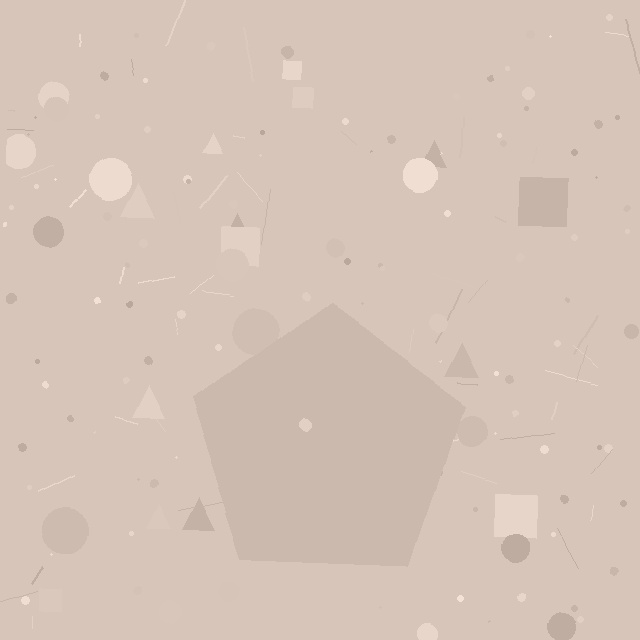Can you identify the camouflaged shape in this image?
The camouflaged shape is a pentagon.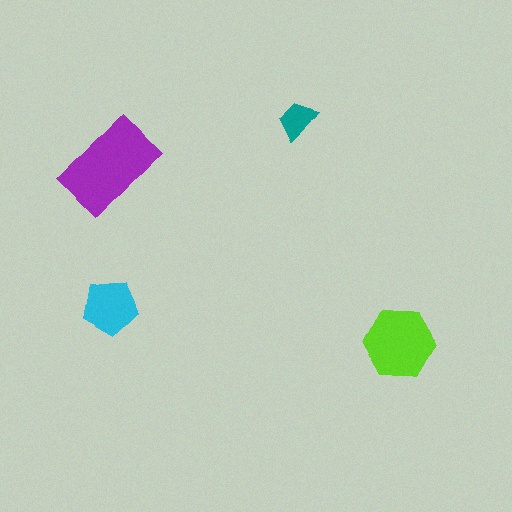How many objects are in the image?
There are 4 objects in the image.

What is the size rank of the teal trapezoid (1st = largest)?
4th.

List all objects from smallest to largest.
The teal trapezoid, the cyan pentagon, the lime hexagon, the purple rectangle.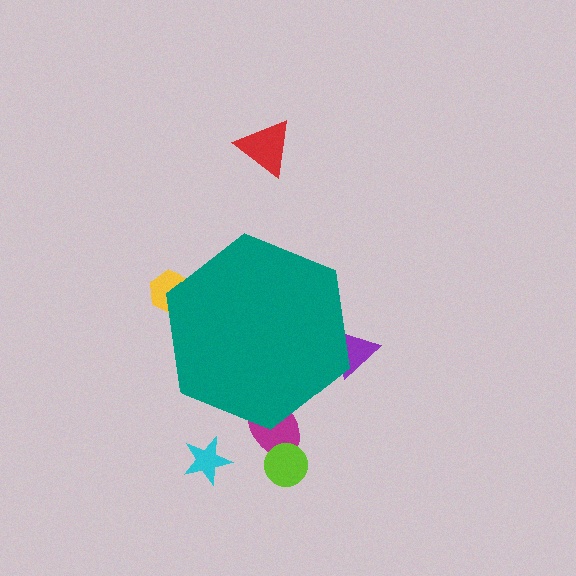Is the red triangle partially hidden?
No, the red triangle is fully visible.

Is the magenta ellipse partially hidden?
Yes, the magenta ellipse is partially hidden behind the teal hexagon.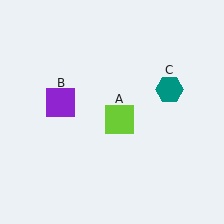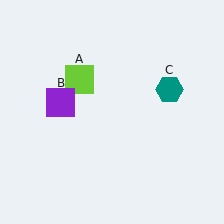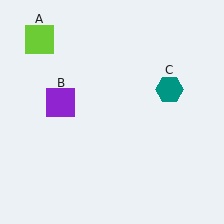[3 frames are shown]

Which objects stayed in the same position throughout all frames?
Purple square (object B) and teal hexagon (object C) remained stationary.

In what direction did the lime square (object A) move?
The lime square (object A) moved up and to the left.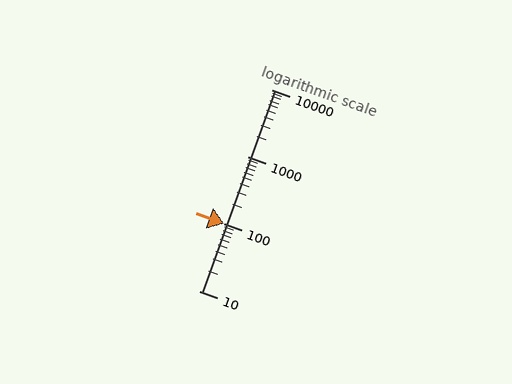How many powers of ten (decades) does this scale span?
The scale spans 3 decades, from 10 to 10000.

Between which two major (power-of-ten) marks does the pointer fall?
The pointer is between 100 and 1000.